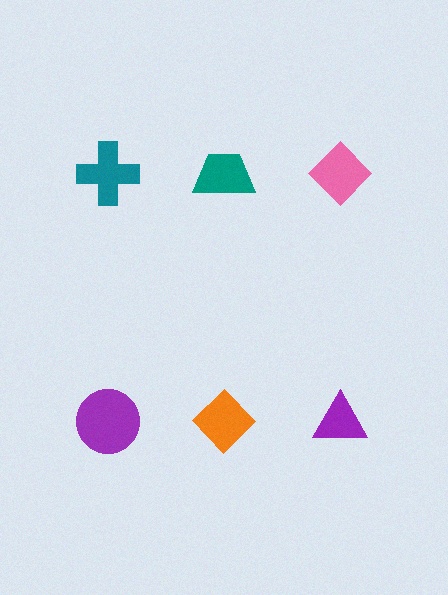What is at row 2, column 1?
A purple circle.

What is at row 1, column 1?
A teal cross.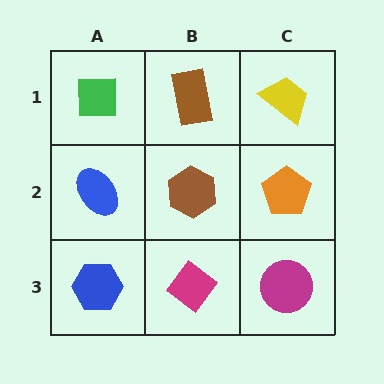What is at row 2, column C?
An orange pentagon.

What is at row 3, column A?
A blue hexagon.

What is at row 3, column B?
A magenta diamond.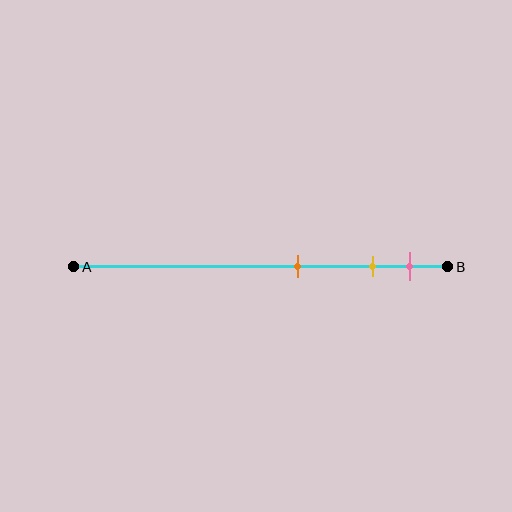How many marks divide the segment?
There are 3 marks dividing the segment.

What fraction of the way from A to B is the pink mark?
The pink mark is approximately 90% (0.9) of the way from A to B.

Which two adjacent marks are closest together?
The yellow and pink marks are the closest adjacent pair.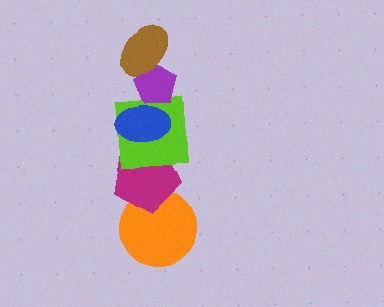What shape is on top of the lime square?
The blue ellipse is on top of the lime square.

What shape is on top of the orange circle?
The magenta pentagon is on top of the orange circle.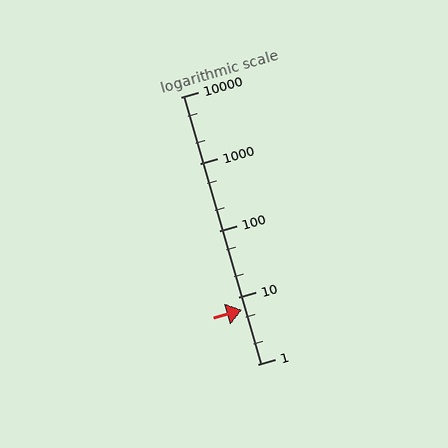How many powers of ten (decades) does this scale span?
The scale spans 4 decades, from 1 to 10000.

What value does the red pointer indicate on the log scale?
The pointer indicates approximately 6.6.